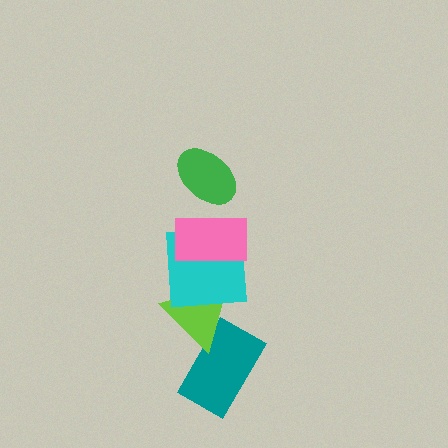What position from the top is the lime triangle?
The lime triangle is 4th from the top.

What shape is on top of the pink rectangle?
The green ellipse is on top of the pink rectangle.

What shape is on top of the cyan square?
The pink rectangle is on top of the cyan square.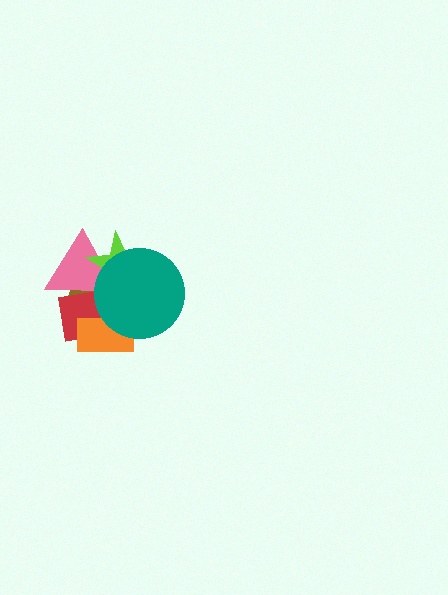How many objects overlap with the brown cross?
5 objects overlap with the brown cross.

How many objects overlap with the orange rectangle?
3 objects overlap with the orange rectangle.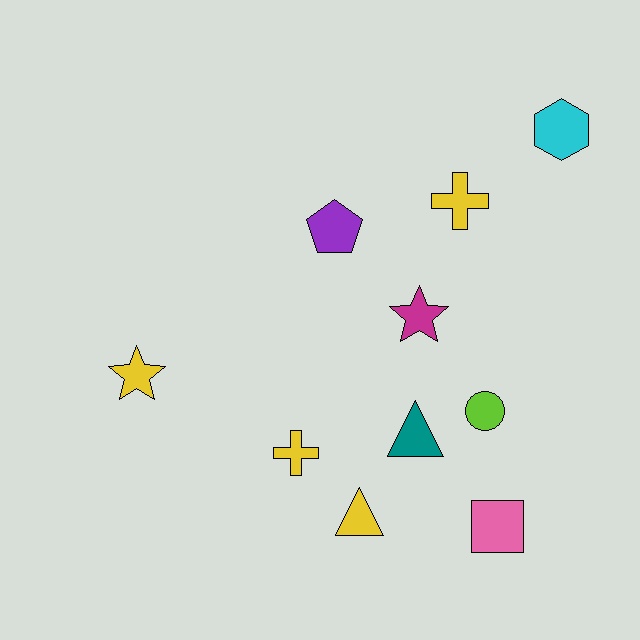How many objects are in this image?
There are 10 objects.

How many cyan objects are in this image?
There is 1 cyan object.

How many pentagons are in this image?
There is 1 pentagon.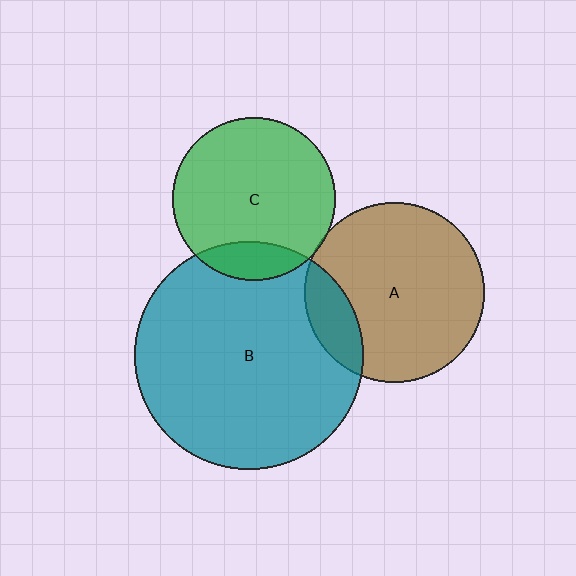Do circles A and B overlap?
Yes.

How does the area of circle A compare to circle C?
Approximately 1.2 times.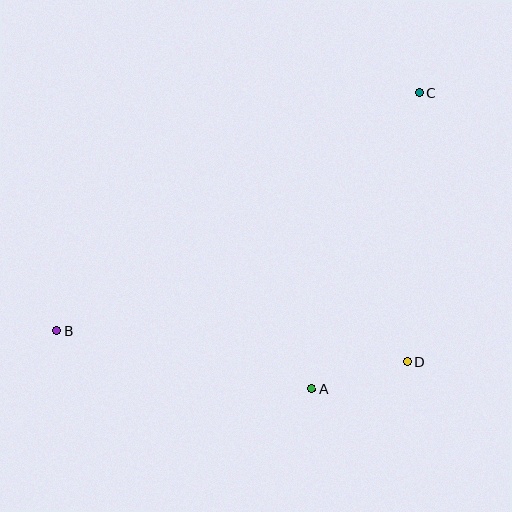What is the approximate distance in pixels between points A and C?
The distance between A and C is approximately 315 pixels.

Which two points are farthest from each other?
Points B and C are farthest from each other.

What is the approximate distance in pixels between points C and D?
The distance between C and D is approximately 269 pixels.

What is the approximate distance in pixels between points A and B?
The distance between A and B is approximately 262 pixels.